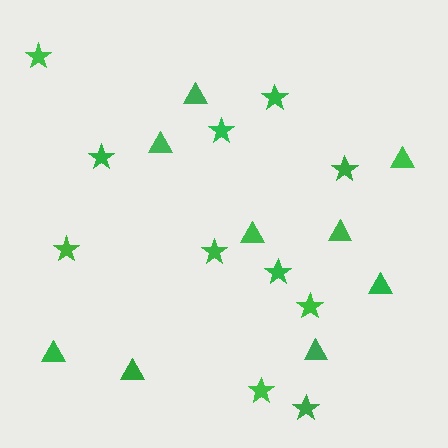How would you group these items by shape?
There are 2 groups: one group of stars (11) and one group of triangles (9).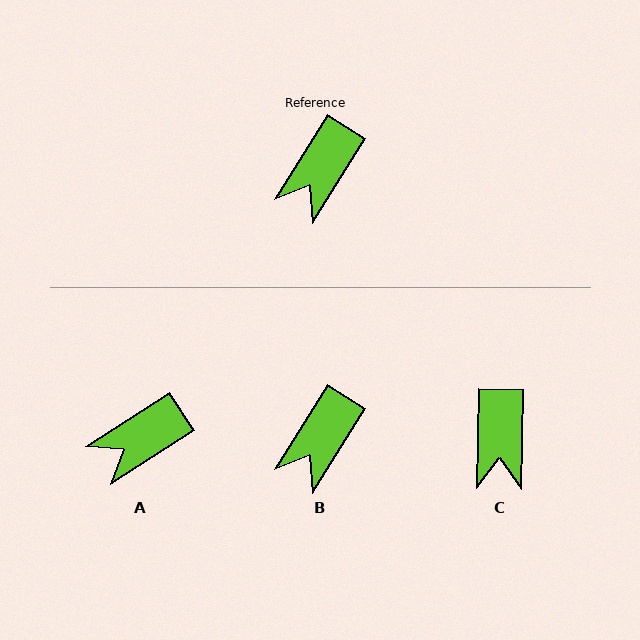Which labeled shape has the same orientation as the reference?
B.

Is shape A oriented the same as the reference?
No, it is off by about 25 degrees.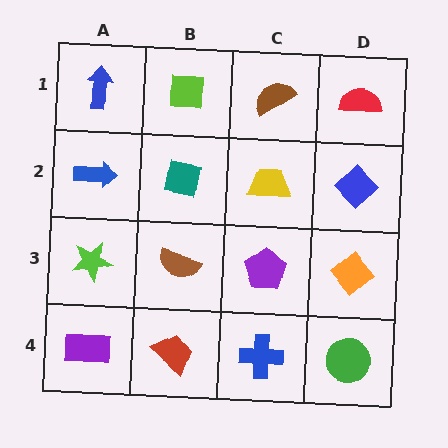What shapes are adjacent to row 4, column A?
A lime star (row 3, column A), a red trapezoid (row 4, column B).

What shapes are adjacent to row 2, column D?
A red semicircle (row 1, column D), an orange diamond (row 3, column D), a yellow trapezoid (row 2, column C).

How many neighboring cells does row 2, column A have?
3.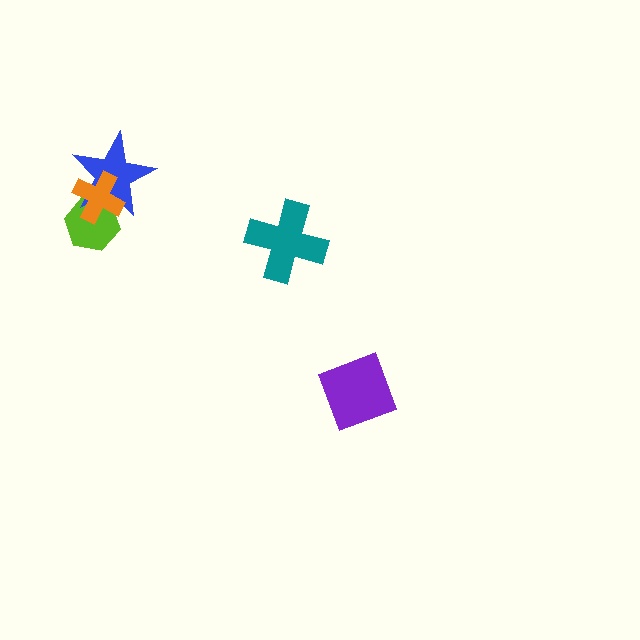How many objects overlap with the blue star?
2 objects overlap with the blue star.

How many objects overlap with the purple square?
0 objects overlap with the purple square.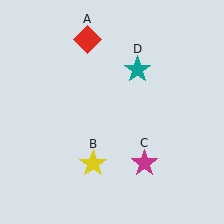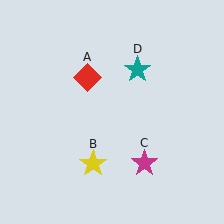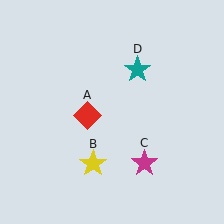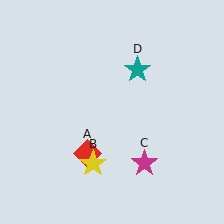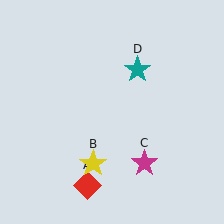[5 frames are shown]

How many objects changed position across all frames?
1 object changed position: red diamond (object A).